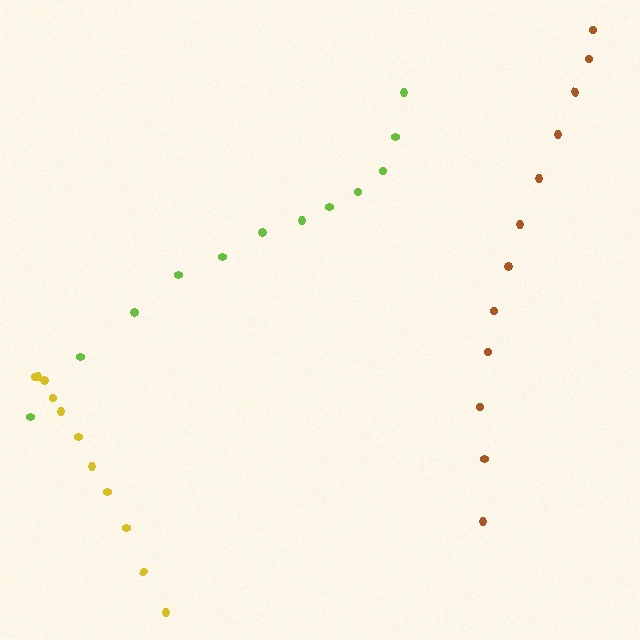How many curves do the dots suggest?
There are 3 distinct paths.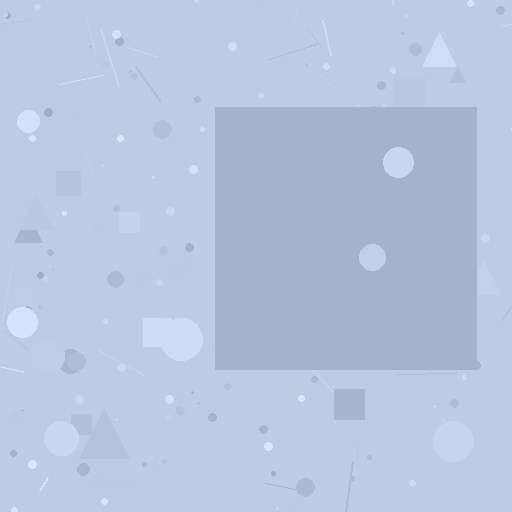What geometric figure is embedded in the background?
A square is embedded in the background.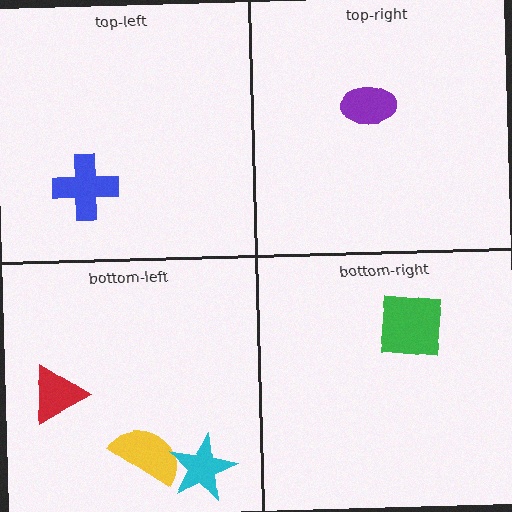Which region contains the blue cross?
The top-left region.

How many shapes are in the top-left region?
1.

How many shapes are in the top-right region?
1.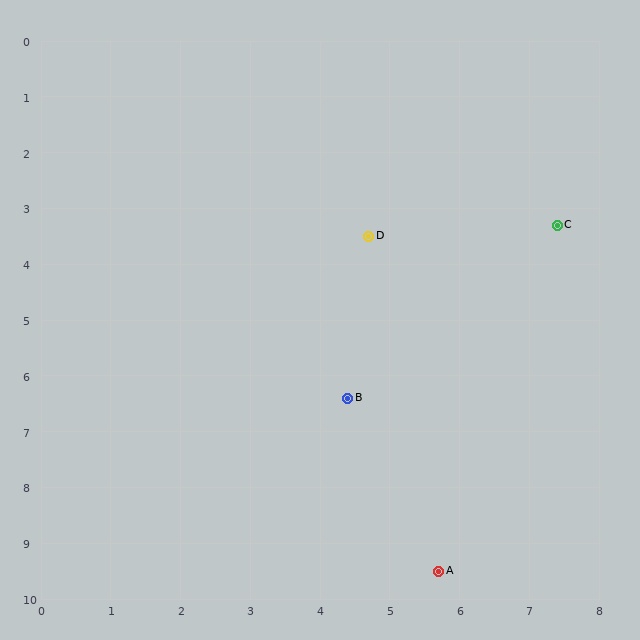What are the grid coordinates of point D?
Point D is at approximately (4.7, 3.5).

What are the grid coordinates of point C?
Point C is at approximately (7.4, 3.3).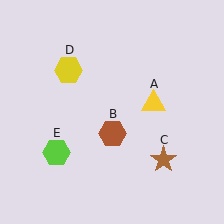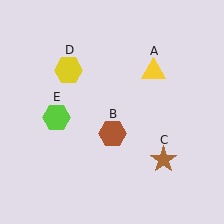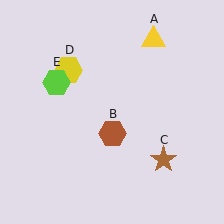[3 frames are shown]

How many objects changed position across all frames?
2 objects changed position: yellow triangle (object A), lime hexagon (object E).